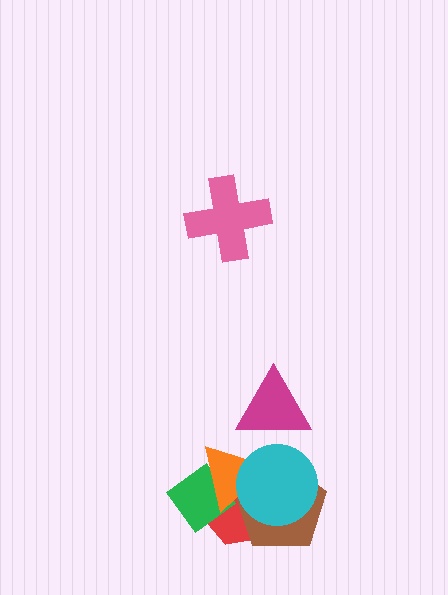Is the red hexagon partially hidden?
Yes, it is partially covered by another shape.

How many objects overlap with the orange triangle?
4 objects overlap with the orange triangle.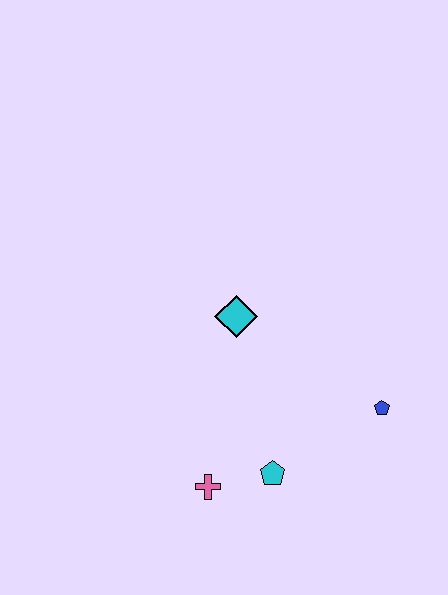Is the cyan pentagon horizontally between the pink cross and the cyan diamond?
No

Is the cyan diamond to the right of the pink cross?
Yes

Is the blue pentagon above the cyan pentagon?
Yes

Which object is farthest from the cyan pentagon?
The cyan diamond is farthest from the cyan pentagon.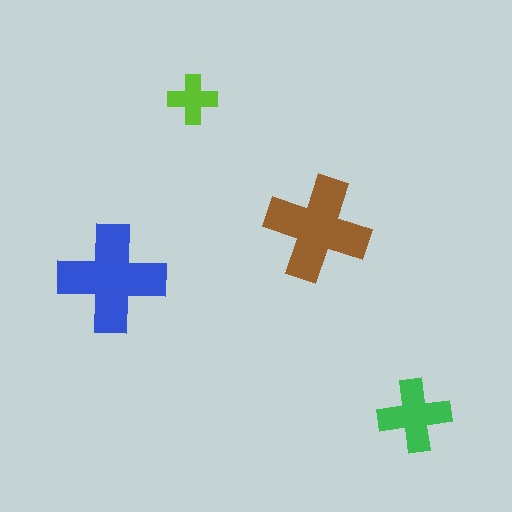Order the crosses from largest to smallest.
the blue one, the brown one, the green one, the lime one.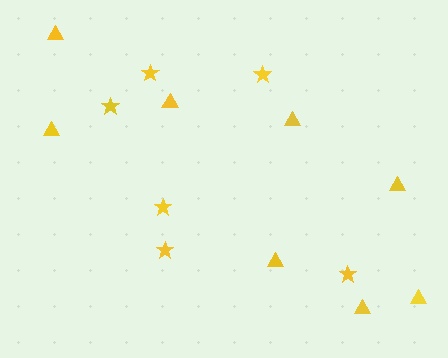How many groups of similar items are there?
There are 2 groups: one group of triangles (8) and one group of stars (6).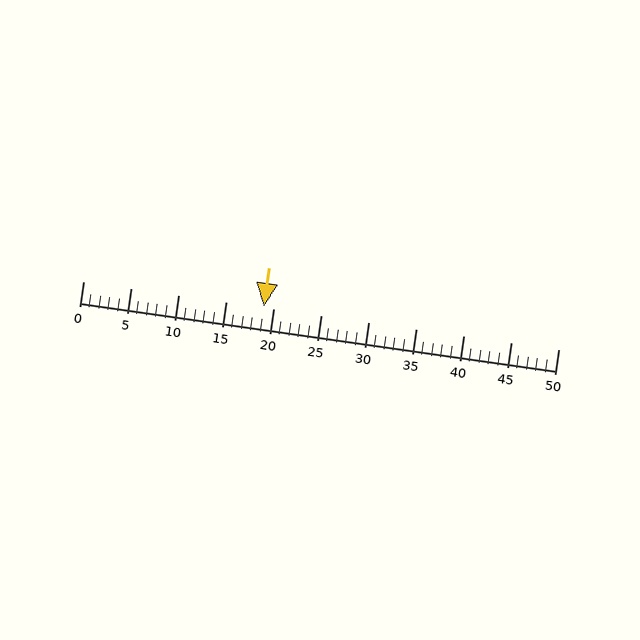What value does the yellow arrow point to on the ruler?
The yellow arrow points to approximately 19.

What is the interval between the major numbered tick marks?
The major tick marks are spaced 5 units apart.